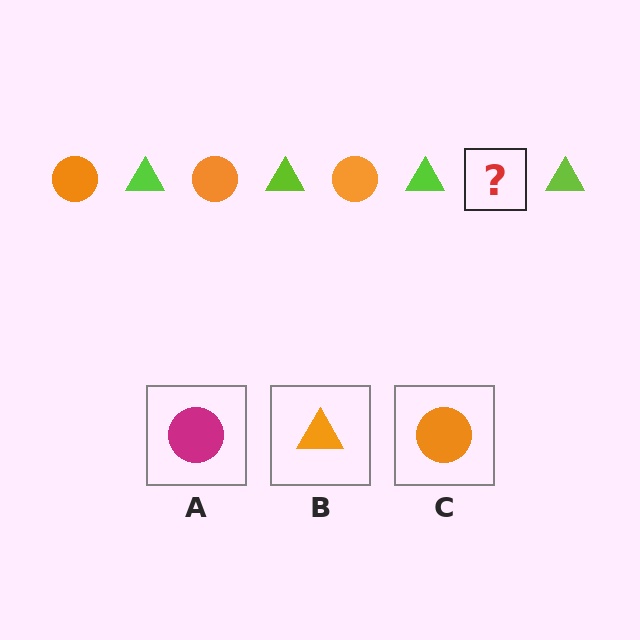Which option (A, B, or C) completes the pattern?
C.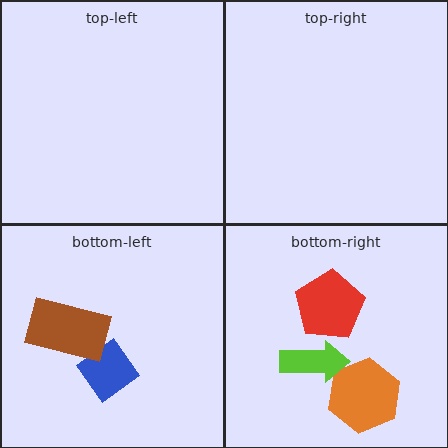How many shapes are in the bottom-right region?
3.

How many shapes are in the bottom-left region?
2.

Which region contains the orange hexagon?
The bottom-right region.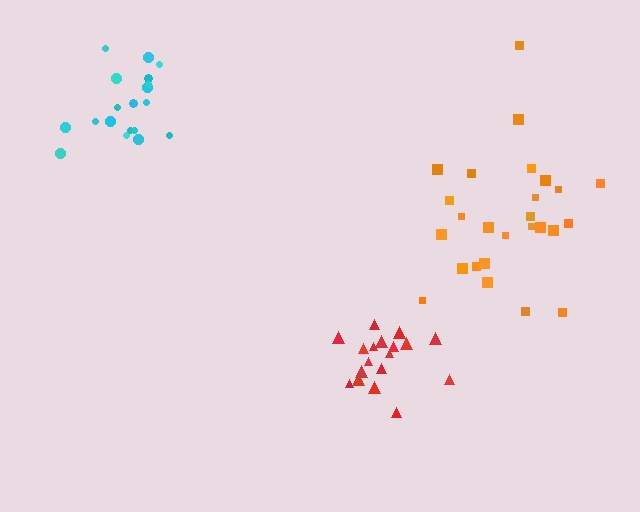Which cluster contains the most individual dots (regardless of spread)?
Orange (27).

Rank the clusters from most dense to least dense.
red, cyan, orange.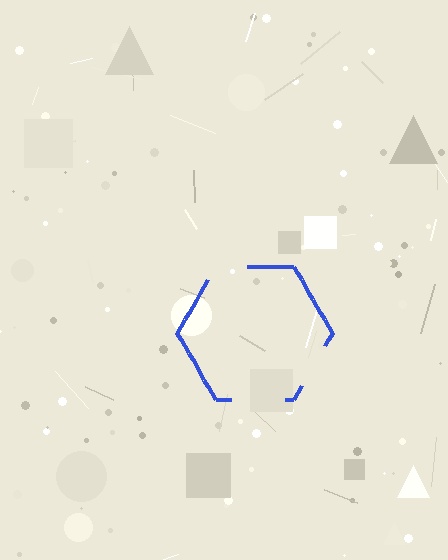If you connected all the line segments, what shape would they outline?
They would outline a hexagon.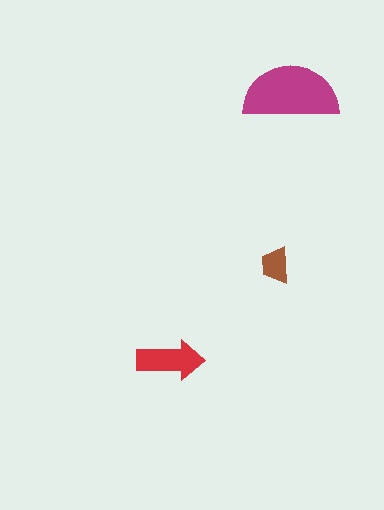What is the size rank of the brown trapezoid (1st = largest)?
3rd.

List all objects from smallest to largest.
The brown trapezoid, the red arrow, the magenta semicircle.